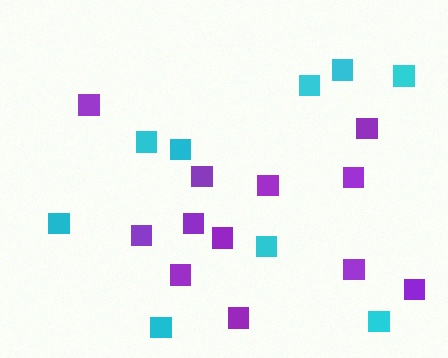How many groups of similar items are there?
There are 2 groups: one group of cyan squares (9) and one group of purple squares (12).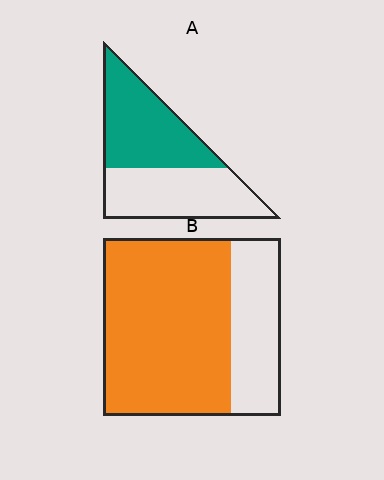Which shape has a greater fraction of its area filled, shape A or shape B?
Shape B.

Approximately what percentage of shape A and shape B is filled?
A is approximately 50% and B is approximately 70%.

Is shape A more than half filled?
Roughly half.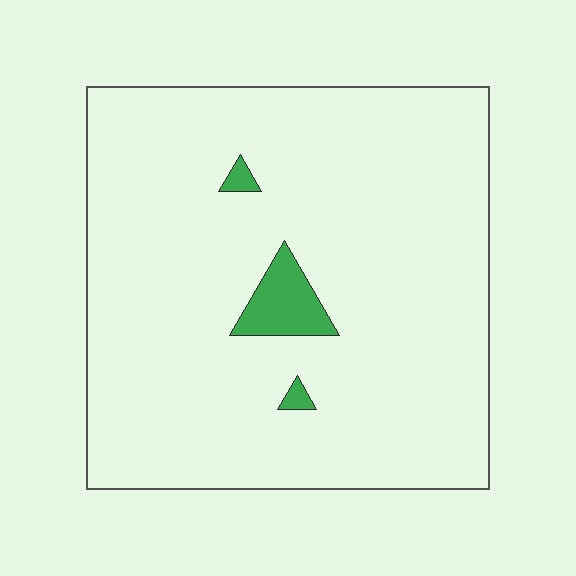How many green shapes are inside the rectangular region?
3.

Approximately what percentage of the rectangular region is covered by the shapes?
Approximately 5%.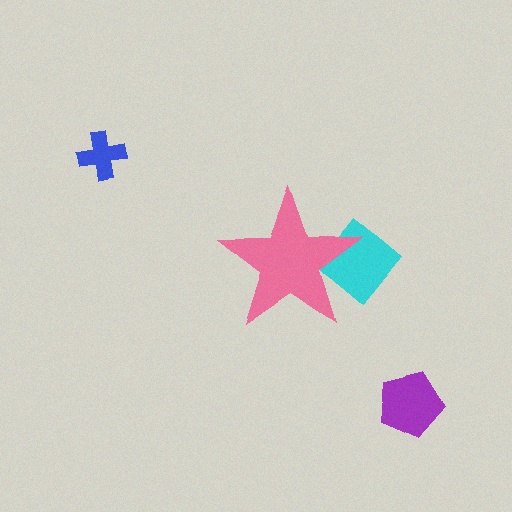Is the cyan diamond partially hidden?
Yes, the cyan diamond is partially hidden behind the pink star.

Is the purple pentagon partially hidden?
No, the purple pentagon is fully visible.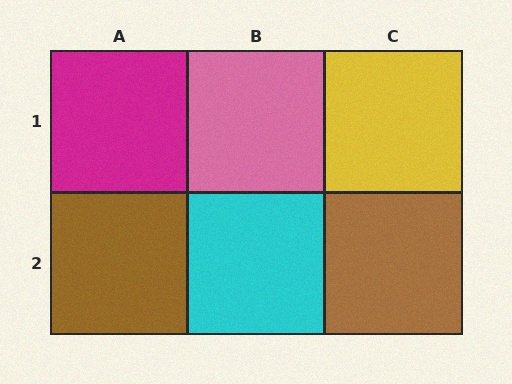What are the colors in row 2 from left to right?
Brown, cyan, brown.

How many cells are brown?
2 cells are brown.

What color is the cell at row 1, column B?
Pink.